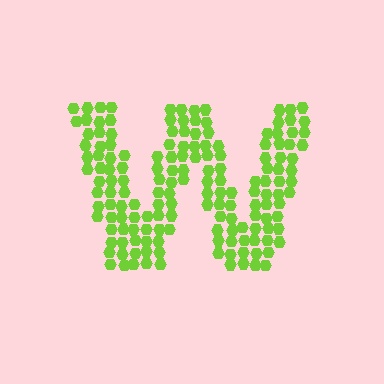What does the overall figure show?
The overall figure shows the letter W.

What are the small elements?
The small elements are hexagons.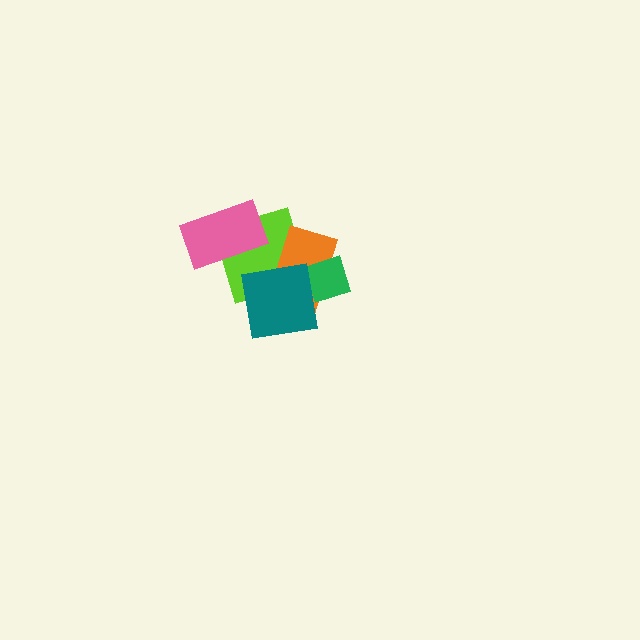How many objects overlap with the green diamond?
2 objects overlap with the green diamond.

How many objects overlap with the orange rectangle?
3 objects overlap with the orange rectangle.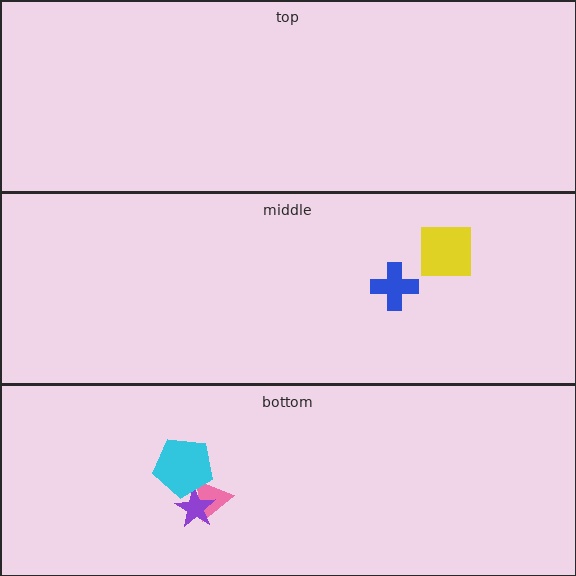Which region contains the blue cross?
The middle region.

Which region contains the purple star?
The bottom region.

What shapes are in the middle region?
The blue cross, the yellow square.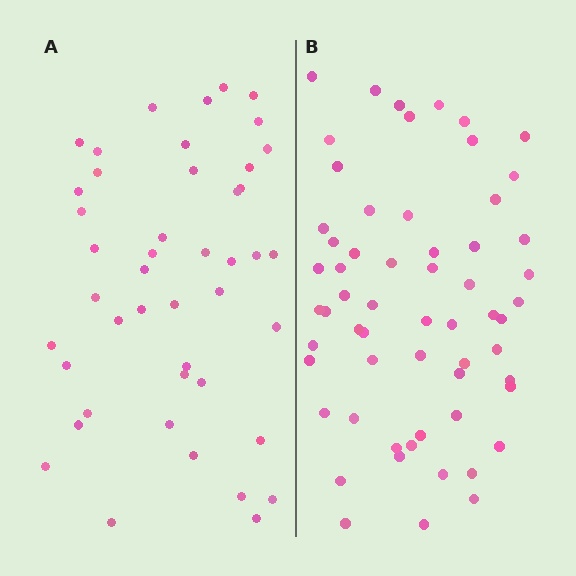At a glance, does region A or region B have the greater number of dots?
Region B (the right region) has more dots.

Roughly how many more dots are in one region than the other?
Region B has approximately 15 more dots than region A.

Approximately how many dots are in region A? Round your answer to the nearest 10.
About 40 dots. (The exact count is 45, which rounds to 40.)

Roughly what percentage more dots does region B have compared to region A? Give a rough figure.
About 35% more.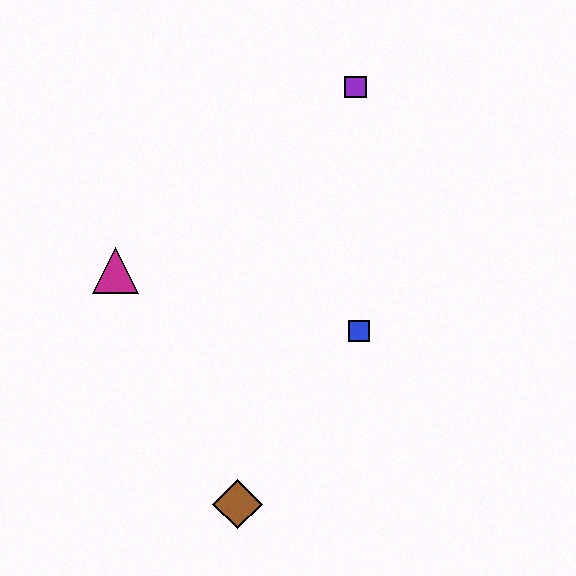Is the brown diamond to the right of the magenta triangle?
Yes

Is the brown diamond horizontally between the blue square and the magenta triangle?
Yes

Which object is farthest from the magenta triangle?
The purple square is farthest from the magenta triangle.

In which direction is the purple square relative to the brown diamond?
The purple square is above the brown diamond.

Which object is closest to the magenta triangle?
The blue square is closest to the magenta triangle.